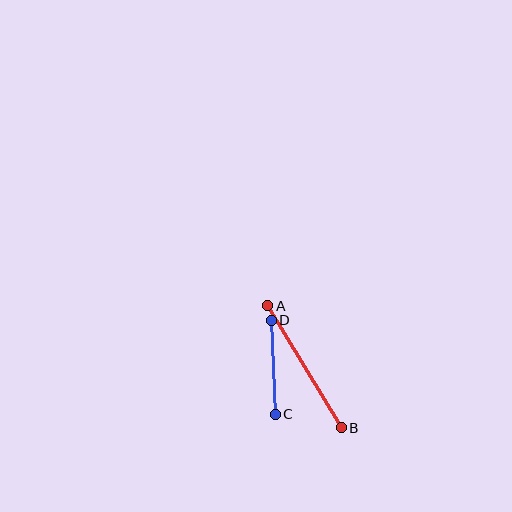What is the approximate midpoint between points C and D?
The midpoint is at approximately (273, 367) pixels.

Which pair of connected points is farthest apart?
Points A and B are farthest apart.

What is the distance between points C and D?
The distance is approximately 94 pixels.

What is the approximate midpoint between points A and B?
The midpoint is at approximately (305, 367) pixels.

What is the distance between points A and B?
The distance is approximately 142 pixels.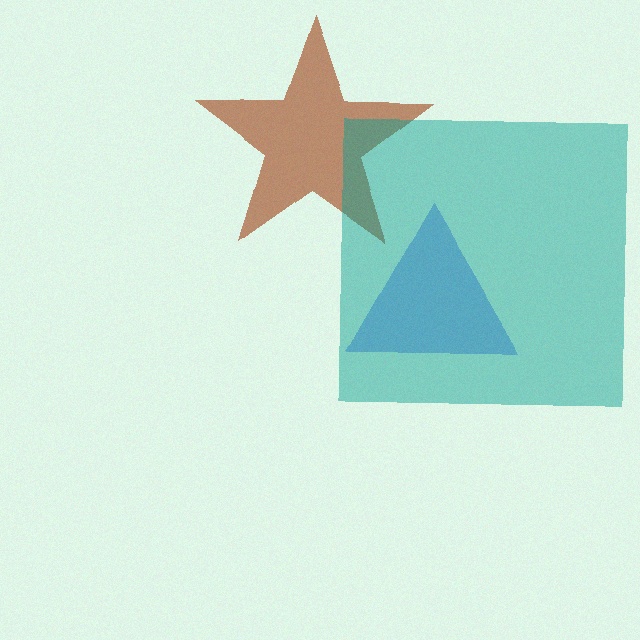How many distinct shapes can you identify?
There are 3 distinct shapes: a brown star, a blue triangle, a teal square.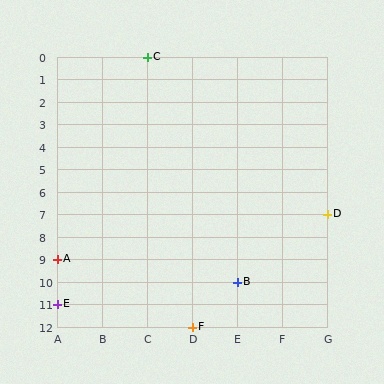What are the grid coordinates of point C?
Point C is at grid coordinates (C, 0).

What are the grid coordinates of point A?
Point A is at grid coordinates (A, 9).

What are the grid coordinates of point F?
Point F is at grid coordinates (D, 12).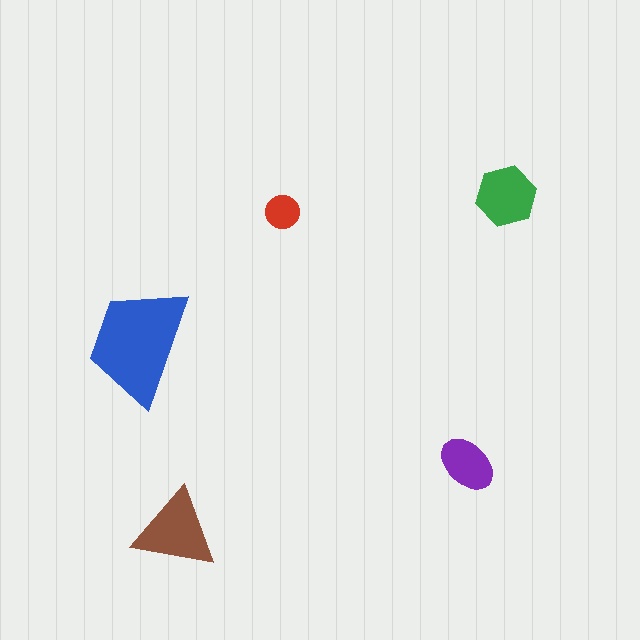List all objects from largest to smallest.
The blue trapezoid, the brown triangle, the green hexagon, the purple ellipse, the red circle.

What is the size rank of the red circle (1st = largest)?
5th.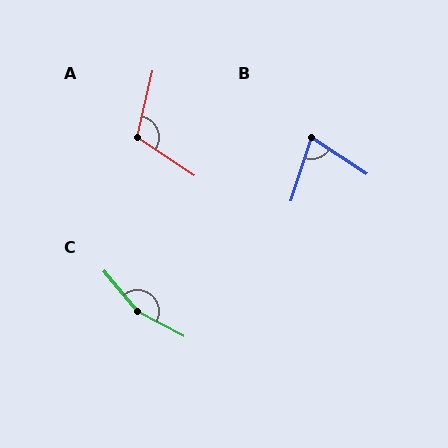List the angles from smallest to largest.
B (75°), A (111°), C (157°).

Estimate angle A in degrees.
Approximately 111 degrees.